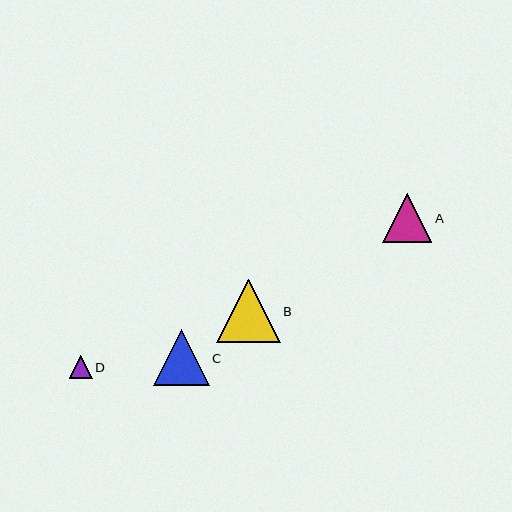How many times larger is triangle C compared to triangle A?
Triangle C is approximately 1.1 times the size of triangle A.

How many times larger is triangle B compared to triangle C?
Triangle B is approximately 1.1 times the size of triangle C.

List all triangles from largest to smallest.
From largest to smallest: B, C, A, D.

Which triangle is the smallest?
Triangle D is the smallest with a size of approximately 23 pixels.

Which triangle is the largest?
Triangle B is the largest with a size of approximately 63 pixels.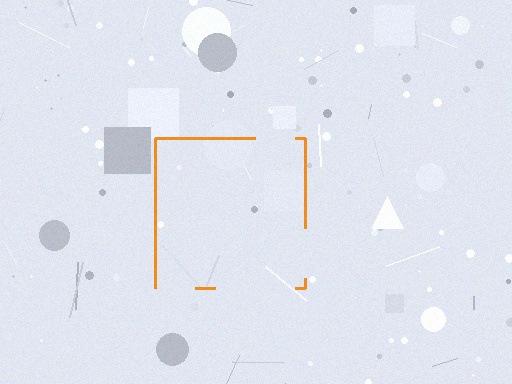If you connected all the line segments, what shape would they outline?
They would outline a square.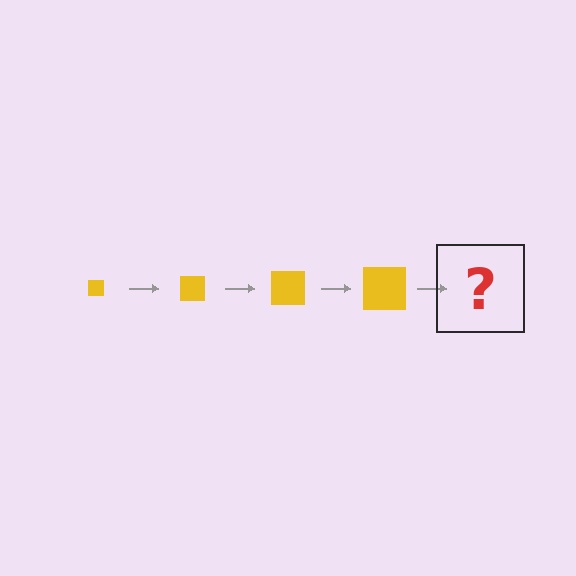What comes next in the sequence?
The next element should be a yellow square, larger than the previous one.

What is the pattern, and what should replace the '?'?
The pattern is that the square gets progressively larger each step. The '?' should be a yellow square, larger than the previous one.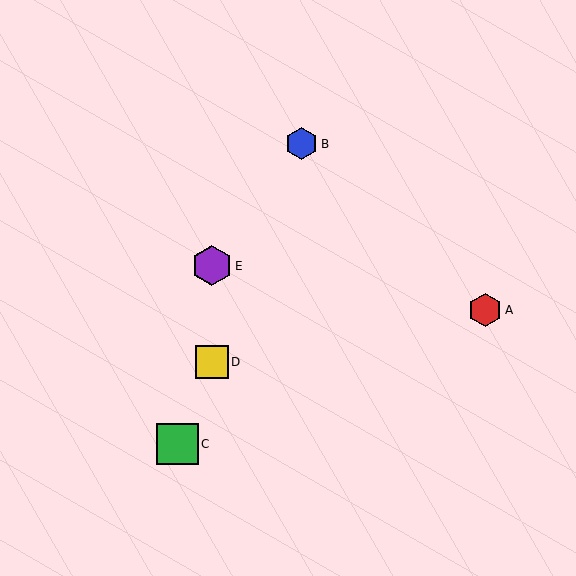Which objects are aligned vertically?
Objects D, E are aligned vertically.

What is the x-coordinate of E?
Object E is at x≈212.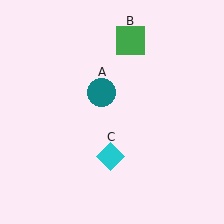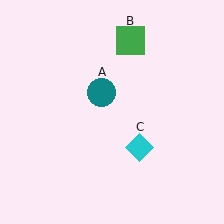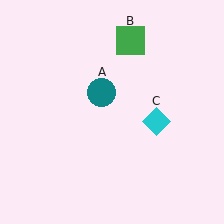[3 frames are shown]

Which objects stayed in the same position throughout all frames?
Teal circle (object A) and green square (object B) remained stationary.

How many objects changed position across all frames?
1 object changed position: cyan diamond (object C).